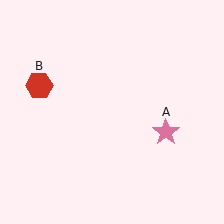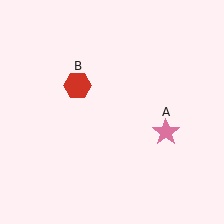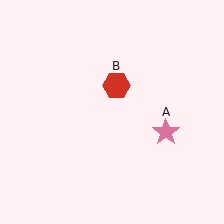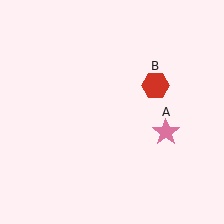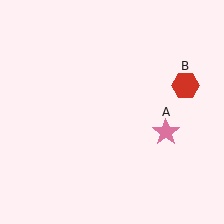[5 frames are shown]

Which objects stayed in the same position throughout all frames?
Pink star (object A) remained stationary.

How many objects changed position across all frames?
1 object changed position: red hexagon (object B).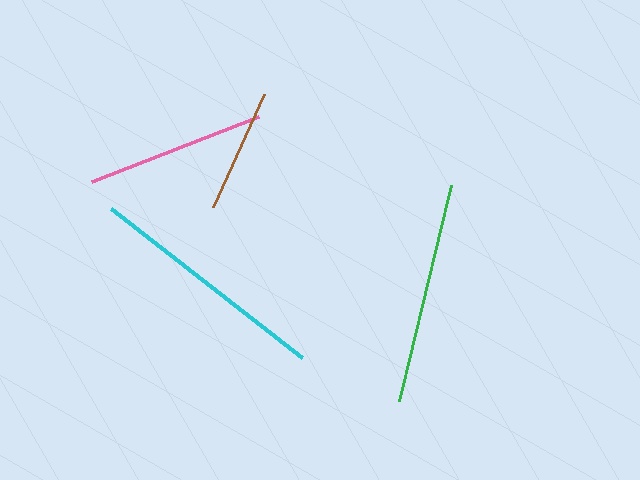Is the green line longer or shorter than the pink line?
The green line is longer than the pink line.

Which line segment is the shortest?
The brown line is the shortest at approximately 123 pixels.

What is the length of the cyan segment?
The cyan segment is approximately 242 pixels long.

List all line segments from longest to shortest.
From longest to shortest: cyan, green, pink, brown.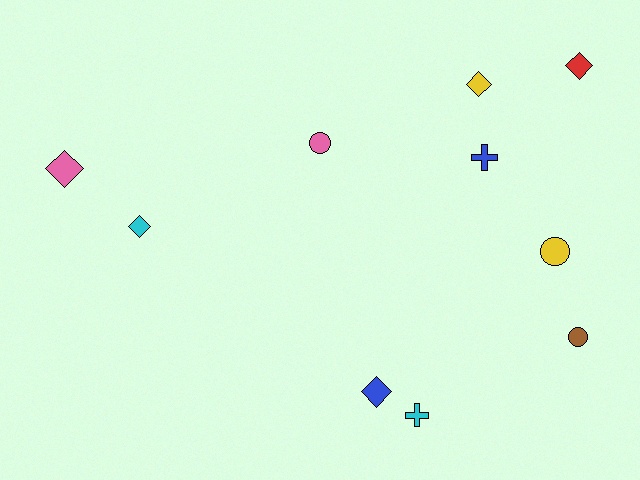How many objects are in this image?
There are 10 objects.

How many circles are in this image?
There are 3 circles.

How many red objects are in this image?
There is 1 red object.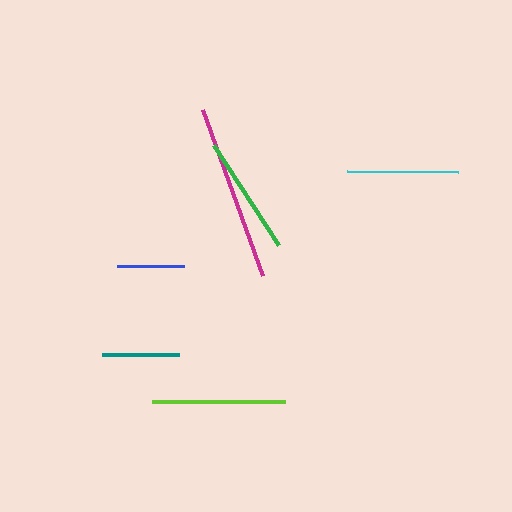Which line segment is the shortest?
The blue line is the shortest at approximately 67 pixels.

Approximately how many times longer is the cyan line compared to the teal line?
The cyan line is approximately 1.4 times the length of the teal line.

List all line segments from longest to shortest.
From longest to shortest: magenta, lime, green, cyan, teal, blue.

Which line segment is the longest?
The magenta line is the longest at approximately 177 pixels.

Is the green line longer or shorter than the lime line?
The lime line is longer than the green line.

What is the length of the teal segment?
The teal segment is approximately 77 pixels long.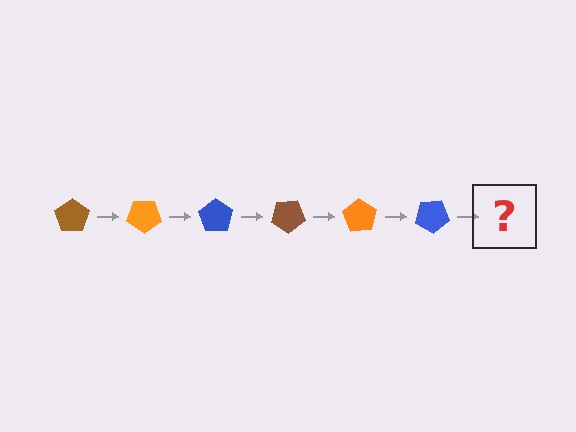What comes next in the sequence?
The next element should be a brown pentagon, rotated 210 degrees from the start.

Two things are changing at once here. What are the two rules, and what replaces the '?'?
The two rules are that it rotates 35 degrees each step and the color cycles through brown, orange, and blue. The '?' should be a brown pentagon, rotated 210 degrees from the start.